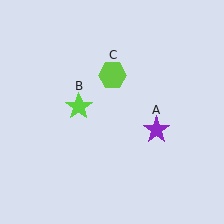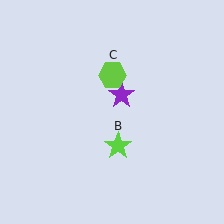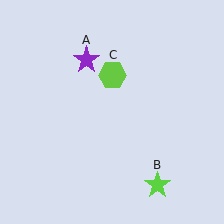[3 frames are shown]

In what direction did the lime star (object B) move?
The lime star (object B) moved down and to the right.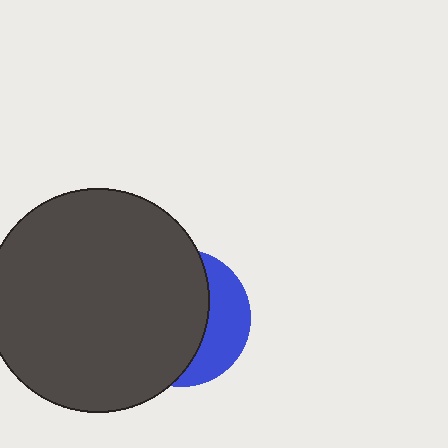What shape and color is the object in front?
The object in front is a dark gray circle.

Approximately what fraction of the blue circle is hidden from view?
Roughly 68% of the blue circle is hidden behind the dark gray circle.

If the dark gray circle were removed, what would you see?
You would see the complete blue circle.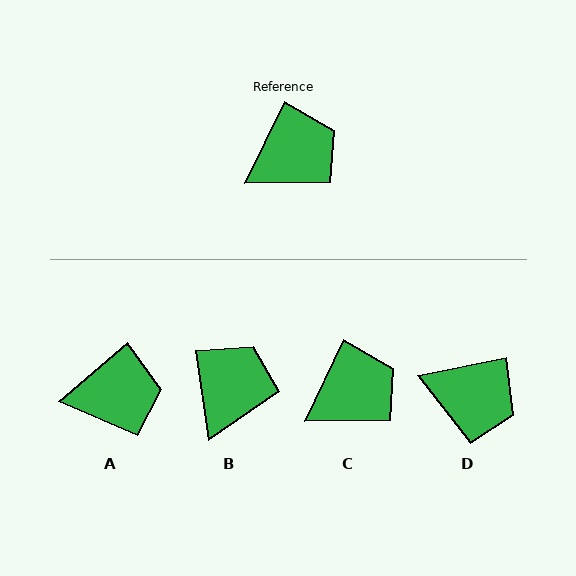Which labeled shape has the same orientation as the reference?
C.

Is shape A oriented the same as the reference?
No, it is off by about 24 degrees.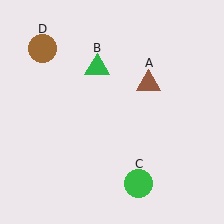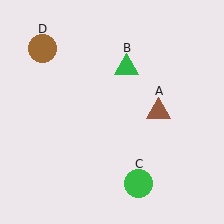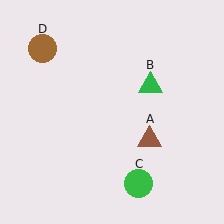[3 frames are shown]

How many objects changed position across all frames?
2 objects changed position: brown triangle (object A), green triangle (object B).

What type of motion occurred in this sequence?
The brown triangle (object A), green triangle (object B) rotated clockwise around the center of the scene.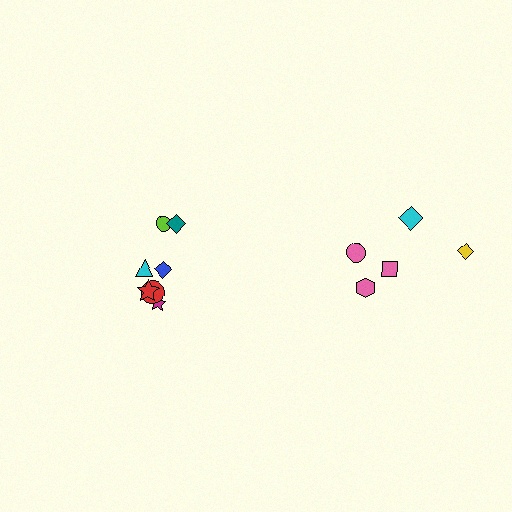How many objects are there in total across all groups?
There are 12 objects.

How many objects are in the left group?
There are 7 objects.